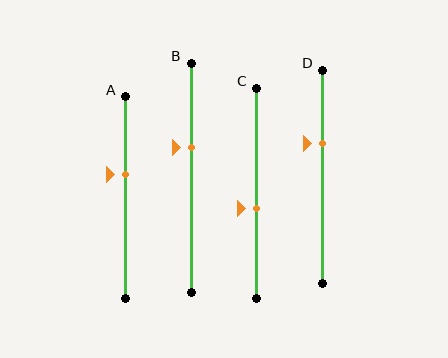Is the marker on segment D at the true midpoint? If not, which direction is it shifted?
No, the marker on segment D is shifted upward by about 16% of the segment length.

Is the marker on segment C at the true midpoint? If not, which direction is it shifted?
No, the marker on segment C is shifted downward by about 8% of the segment length.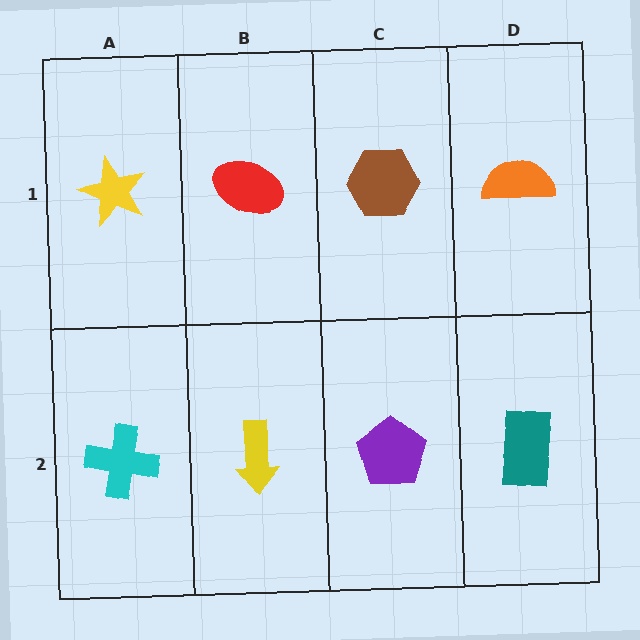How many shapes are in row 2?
4 shapes.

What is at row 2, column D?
A teal rectangle.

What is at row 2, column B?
A yellow arrow.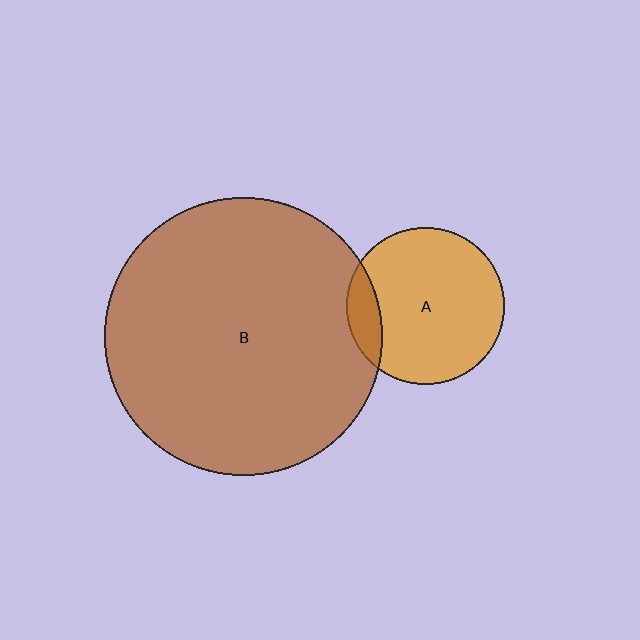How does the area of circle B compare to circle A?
Approximately 3.1 times.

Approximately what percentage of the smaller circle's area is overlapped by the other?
Approximately 15%.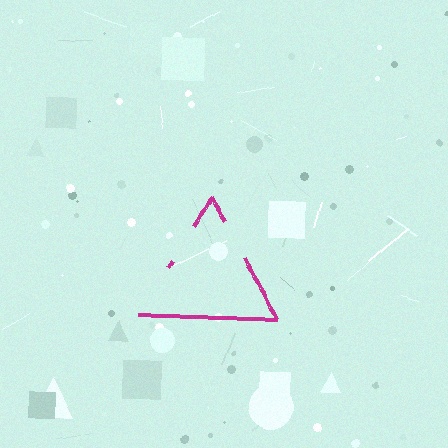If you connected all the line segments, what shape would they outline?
They would outline a triangle.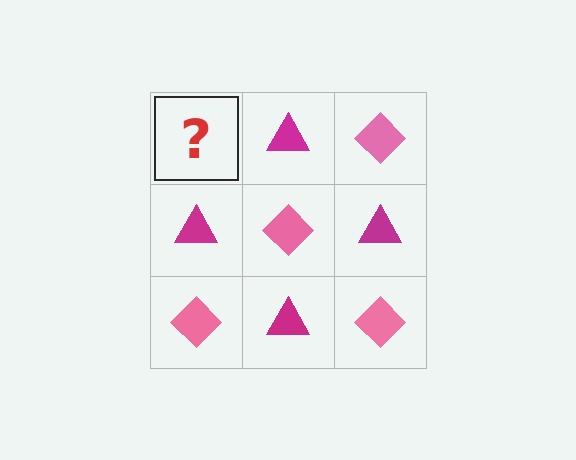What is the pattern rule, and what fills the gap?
The rule is that it alternates pink diamond and magenta triangle in a checkerboard pattern. The gap should be filled with a pink diamond.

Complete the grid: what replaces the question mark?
The question mark should be replaced with a pink diamond.